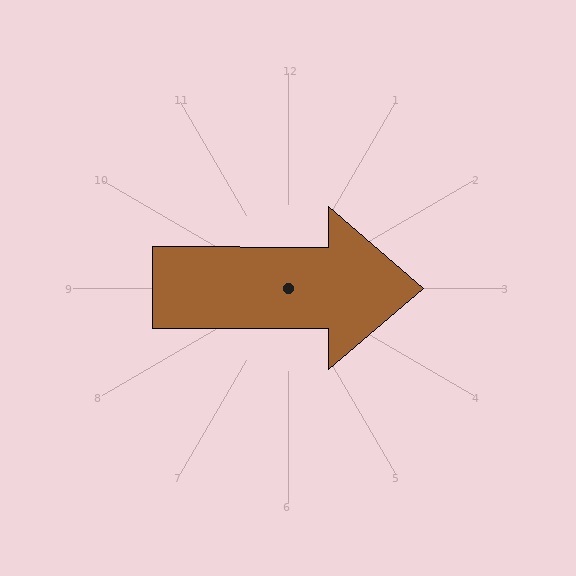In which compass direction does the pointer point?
East.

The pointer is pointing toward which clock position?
Roughly 3 o'clock.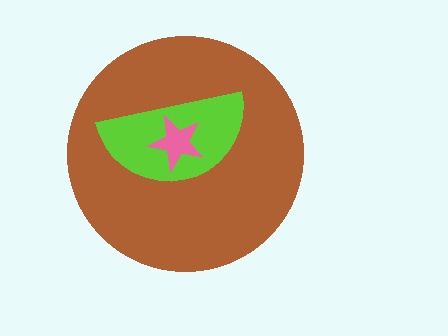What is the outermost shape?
The brown circle.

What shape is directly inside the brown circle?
The lime semicircle.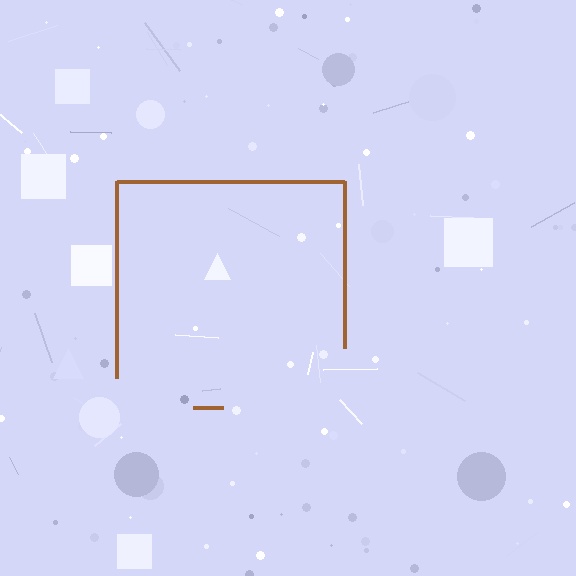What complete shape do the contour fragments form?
The contour fragments form a square.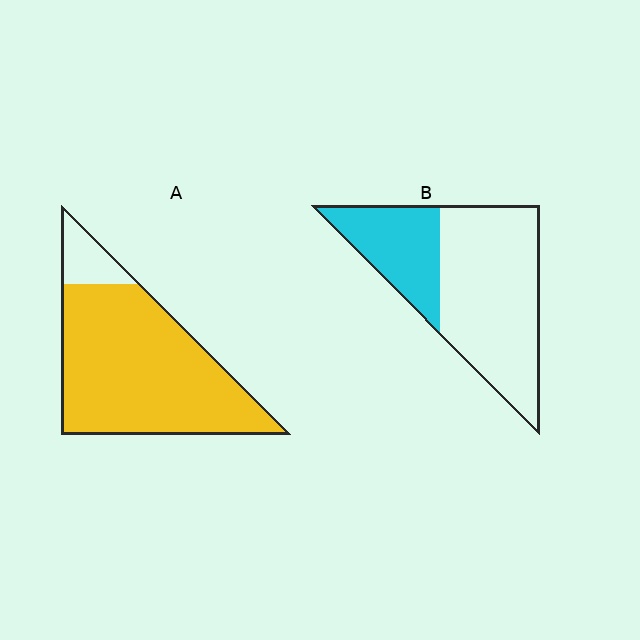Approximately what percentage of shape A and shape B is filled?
A is approximately 90% and B is approximately 30%.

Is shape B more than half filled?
No.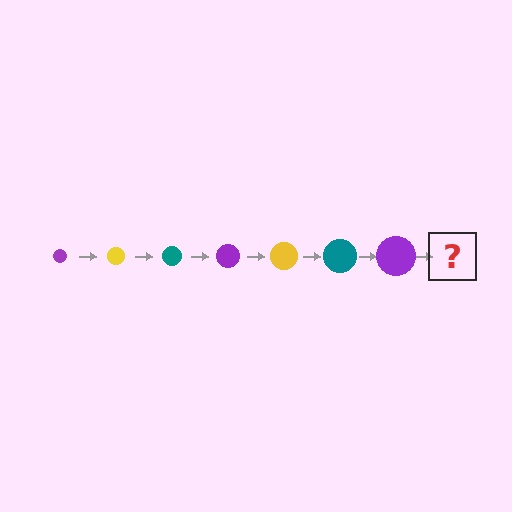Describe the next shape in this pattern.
It should be a yellow circle, larger than the previous one.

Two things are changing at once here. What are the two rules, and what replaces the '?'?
The two rules are that the circle grows larger each step and the color cycles through purple, yellow, and teal. The '?' should be a yellow circle, larger than the previous one.